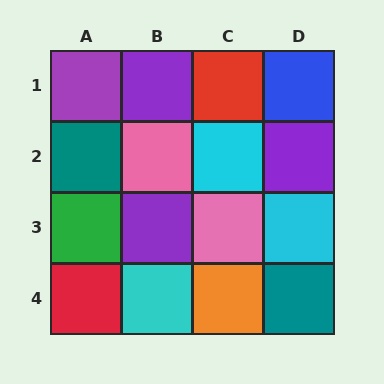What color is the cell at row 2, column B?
Pink.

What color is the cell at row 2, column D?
Purple.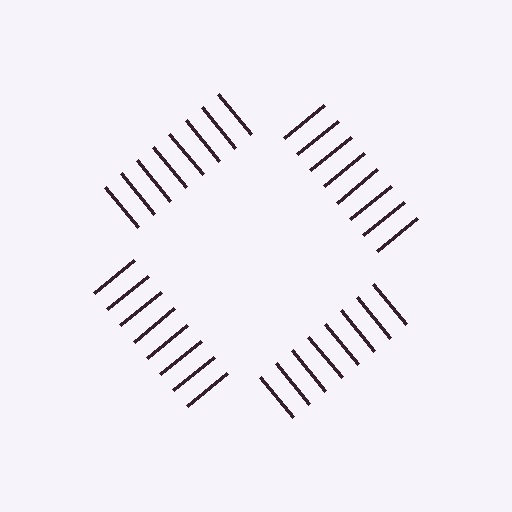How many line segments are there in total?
32 — 8 along each of the 4 edges.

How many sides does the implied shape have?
4 sides — the line-ends trace a square.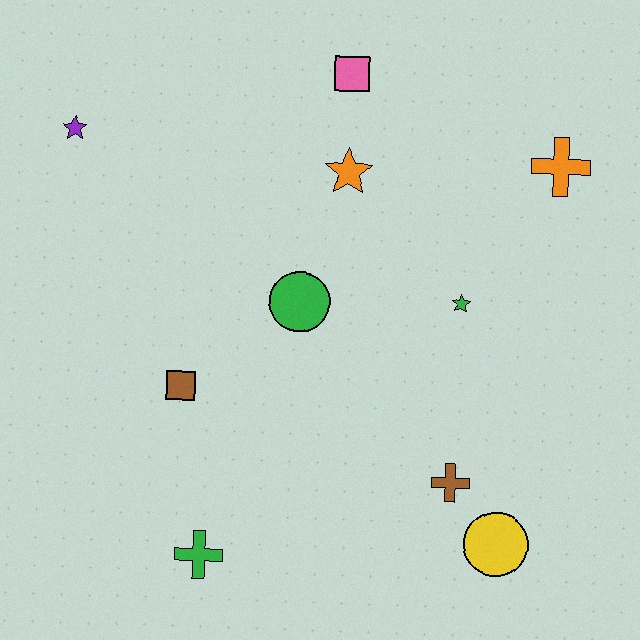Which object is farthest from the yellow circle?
The purple star is farthest from the yellow circle.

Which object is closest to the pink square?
The orange star is closest to the pink square.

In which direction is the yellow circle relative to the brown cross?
The yellow circle is below the brown cross.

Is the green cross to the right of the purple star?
Yes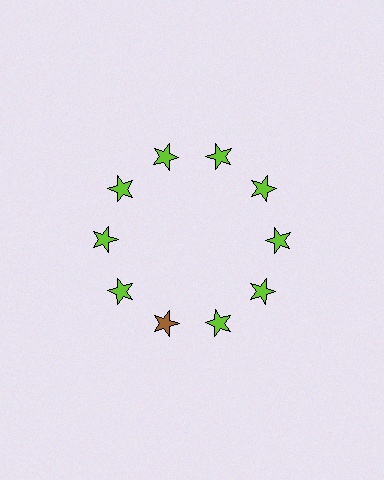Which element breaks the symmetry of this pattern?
The brown star at roughly the 7 o'clock position breaks the symmetry. All other shapes are lime stars.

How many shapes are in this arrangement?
There are 10 shapes arranged in a ring pattern.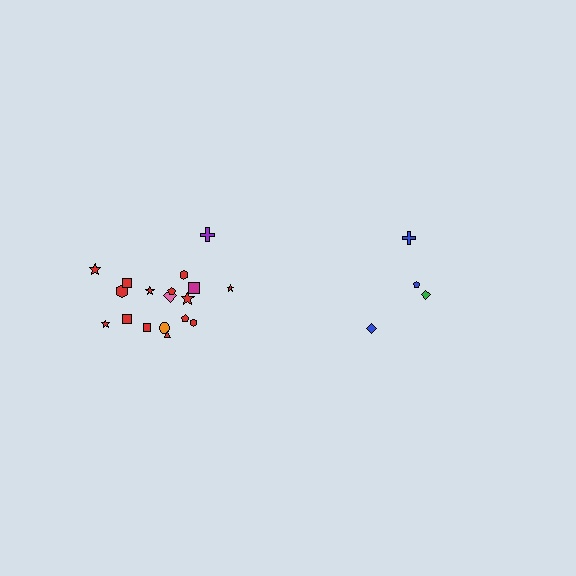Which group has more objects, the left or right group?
The left group.